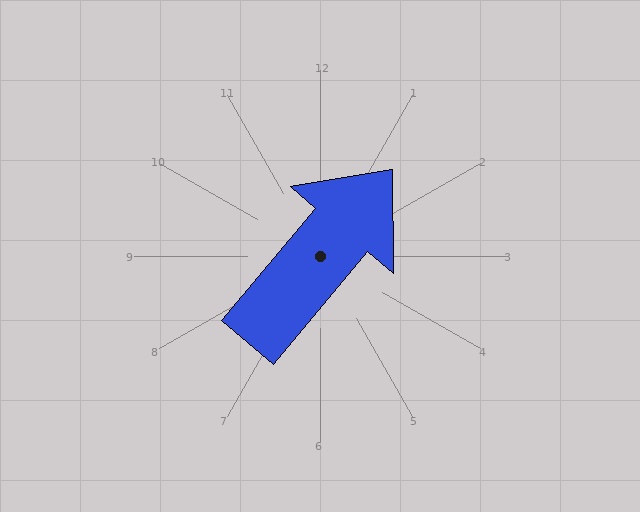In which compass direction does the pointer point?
Northeast.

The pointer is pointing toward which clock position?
Roughly 1 o'clock.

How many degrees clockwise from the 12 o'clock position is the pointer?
Approximately 40 degrees.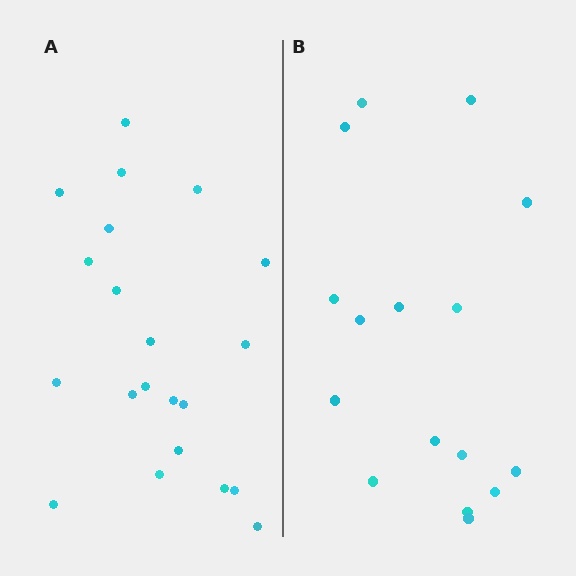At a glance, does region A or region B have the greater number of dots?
Region A (the left region) has more dots.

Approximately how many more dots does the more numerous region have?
Region A has about 5 more dots than region B.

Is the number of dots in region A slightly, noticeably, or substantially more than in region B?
Region A has noticeably more, but not dramatically so. The ratio is roughly 1.3 to 1.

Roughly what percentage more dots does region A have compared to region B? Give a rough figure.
About 30% more.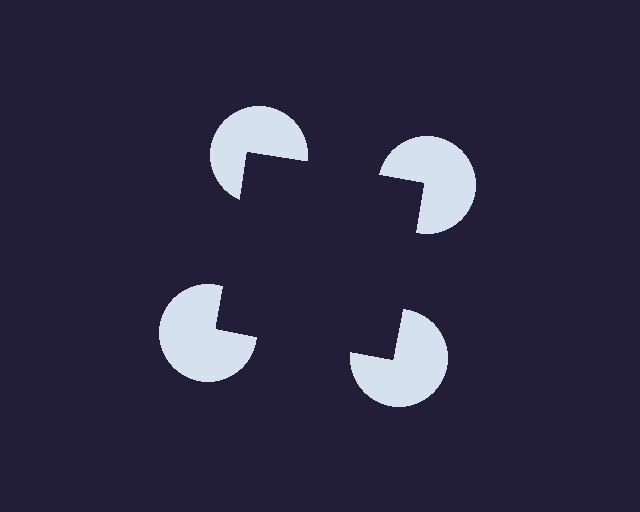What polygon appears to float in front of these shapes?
An illusory square — its edges are inferred from the aligned wedge cuts in the pac-man discs, not physically drawn.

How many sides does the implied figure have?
4 sides.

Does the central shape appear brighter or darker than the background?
It typically appears slightly darker than the background, even though no actual brightness change is drawn.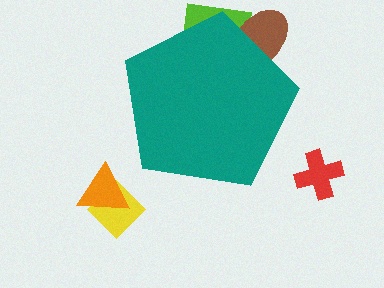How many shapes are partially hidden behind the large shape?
2 shapes are partially hidden.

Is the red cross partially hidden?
No, the red cross is fully visible.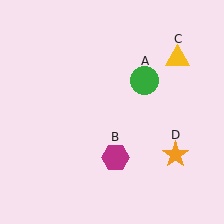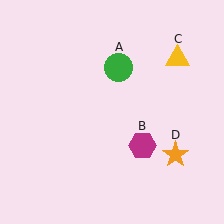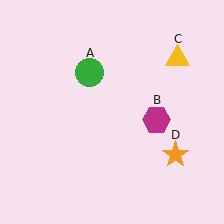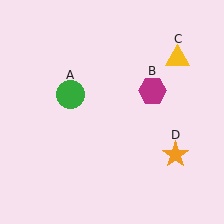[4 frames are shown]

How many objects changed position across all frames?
2 objects changed position: green circle (object A), magenta hexagon (object B).